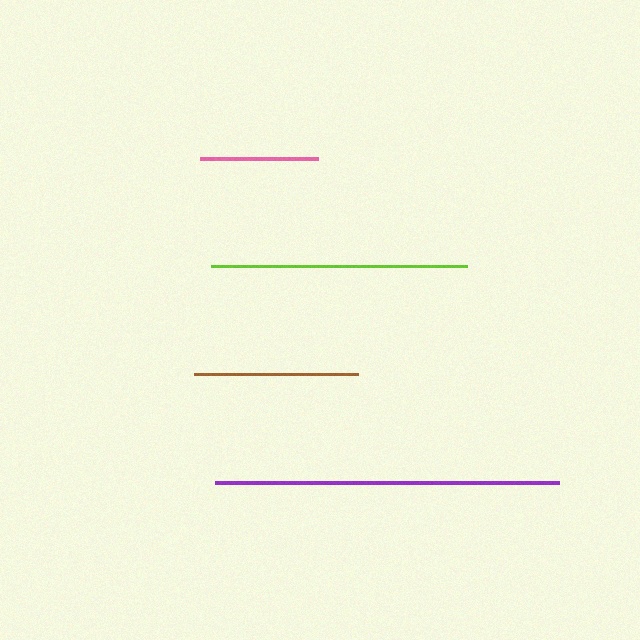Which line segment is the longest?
The purple line is the longest at approximately 345 pixels.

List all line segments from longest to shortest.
From longest to shortest: purple, lime, brown, pink.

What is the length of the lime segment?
The lime segment is approximately 256 pixels long.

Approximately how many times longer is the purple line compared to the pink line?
The purple line is approximately 2.9 times the length of the pink line.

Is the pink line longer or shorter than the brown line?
The brown line is longer than the pink line.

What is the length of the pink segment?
The pink segment is approximately 119 pixels long.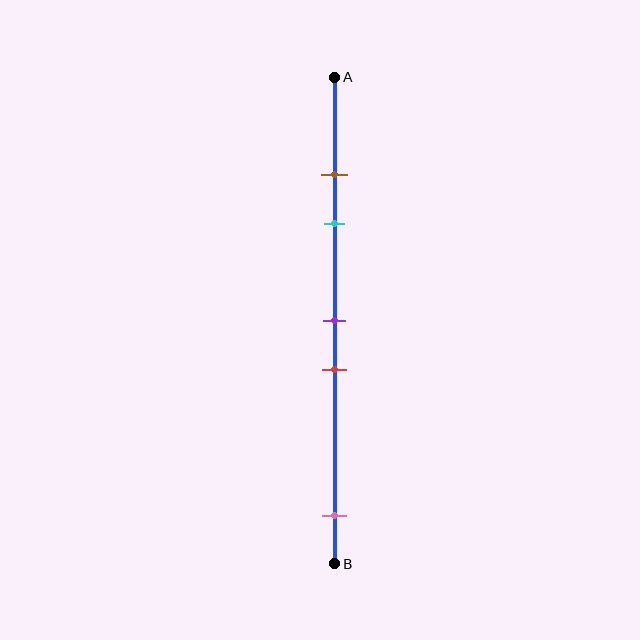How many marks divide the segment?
There are 5 marks dividing the segment.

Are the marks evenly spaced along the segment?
No, the marks are not evenly spaced.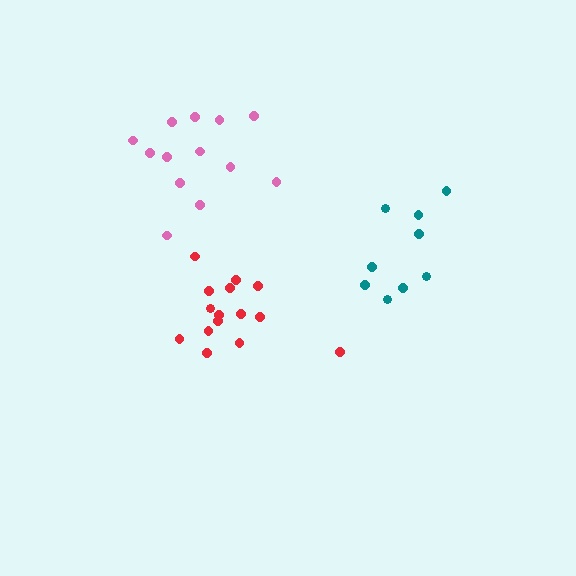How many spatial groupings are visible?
There are 3 spatial groupings.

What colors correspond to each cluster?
The clusters are colored: pink, red, teal.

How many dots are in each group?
Group 1: 13 dots, Group 2: 15 dots, Group 3: 9 dots (37 total).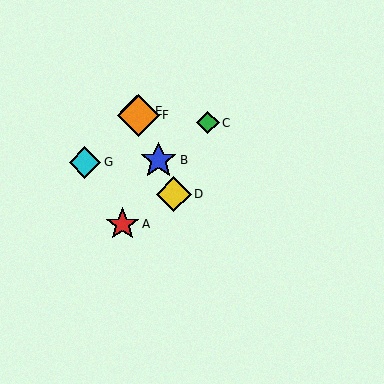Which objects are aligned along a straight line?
Objects B, D, E, F are aligned along a straight line.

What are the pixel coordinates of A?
Object A is at (122, 224).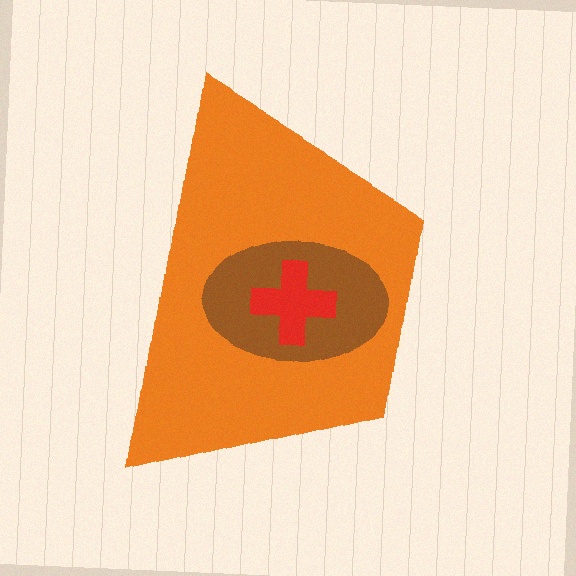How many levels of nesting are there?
3.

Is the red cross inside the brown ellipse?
Yes.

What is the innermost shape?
The red cross.